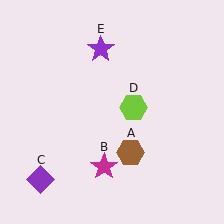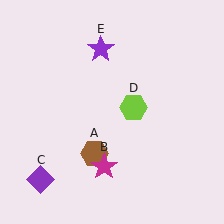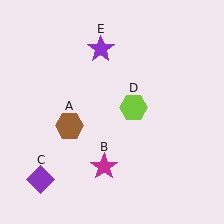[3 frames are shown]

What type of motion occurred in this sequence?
The brown hexagon (object A) rotated clockwise around the center of the scene.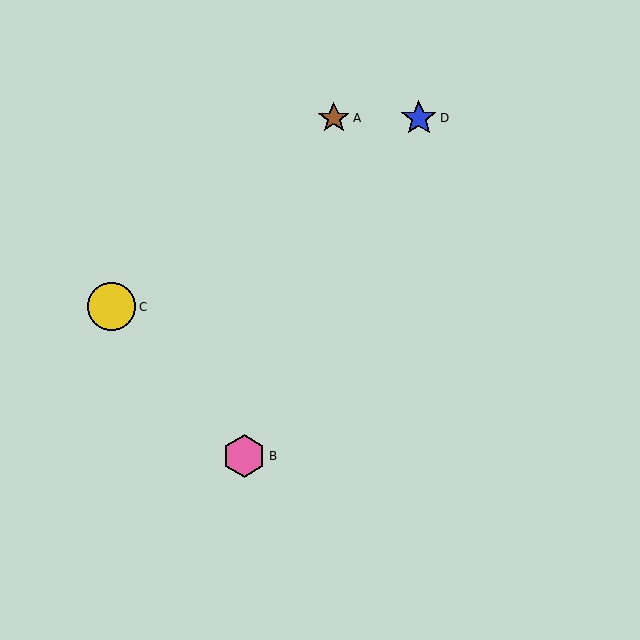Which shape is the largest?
The yellow circle (labeled C) is the largest.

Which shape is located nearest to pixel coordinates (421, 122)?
The blue star (labeled D) at (419, 118) is nearest to that location.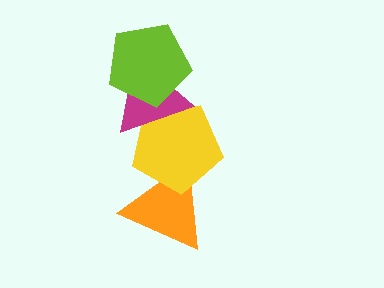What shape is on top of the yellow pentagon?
The magenta triangle is on top of the yellow pentagon.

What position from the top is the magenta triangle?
The magenta triangle is 2nd from the top.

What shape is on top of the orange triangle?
The yellow pentagon is on top of the orange triangle.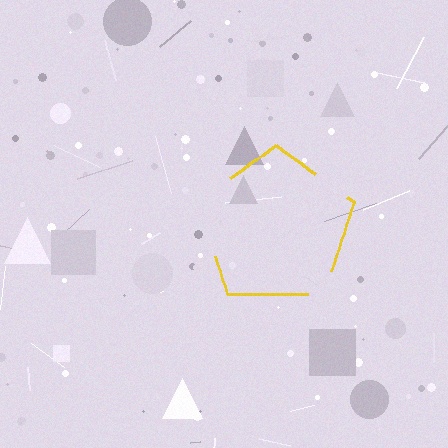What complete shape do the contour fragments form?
The contour fragments form a pentagon.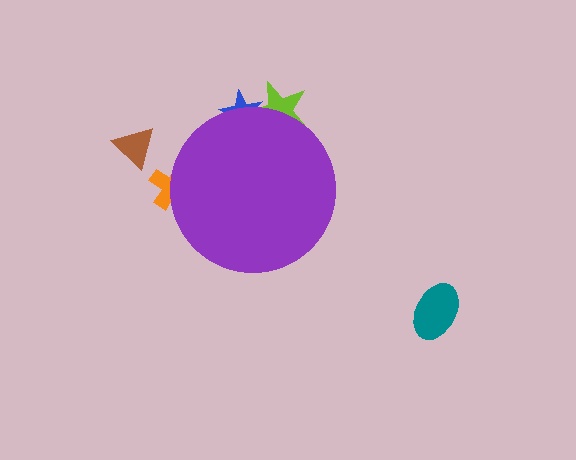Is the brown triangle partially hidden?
No, the brown triangle is fully visible.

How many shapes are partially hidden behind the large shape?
3 shapes are partially hidden.